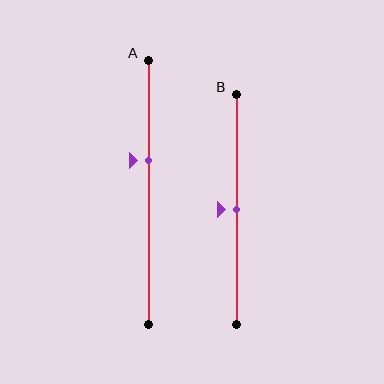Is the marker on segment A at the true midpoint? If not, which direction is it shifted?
No, the marker on segment A is shifted upward by about 12% of the segment length.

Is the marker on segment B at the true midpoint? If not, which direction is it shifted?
Yes, the marker on segment B is at the true midpoint.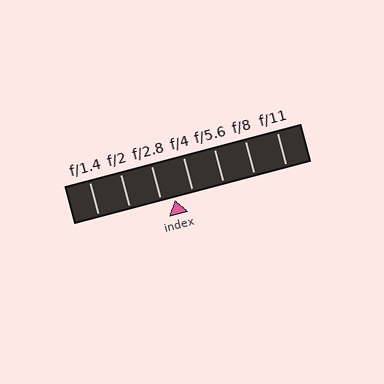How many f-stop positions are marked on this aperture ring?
There are 7 f-stop positions marked.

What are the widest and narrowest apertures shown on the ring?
The widest aperture shown is f/1.4 and the narrowest is f/11.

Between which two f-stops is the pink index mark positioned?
The index mark is between f/2.8 and f/4.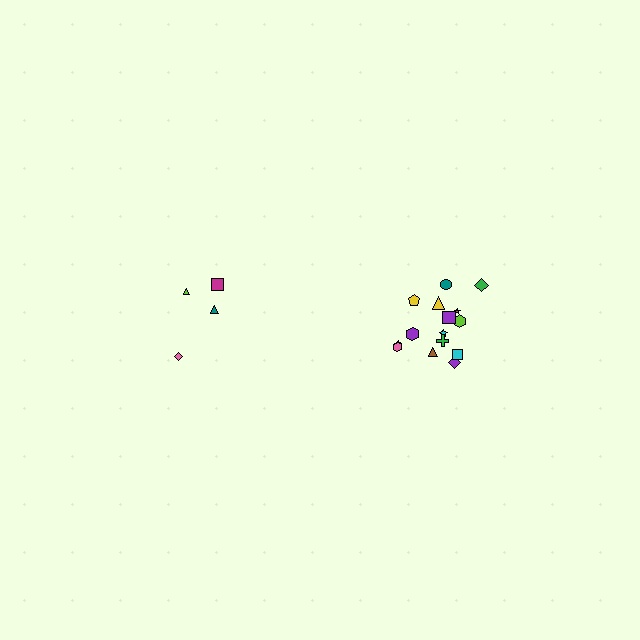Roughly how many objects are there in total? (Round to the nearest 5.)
Roughly 20 objects in total.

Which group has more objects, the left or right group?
The right group.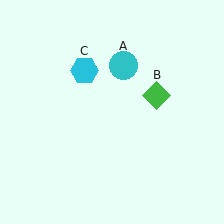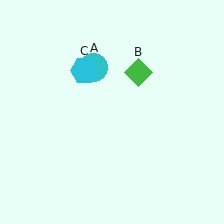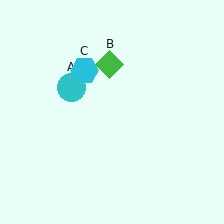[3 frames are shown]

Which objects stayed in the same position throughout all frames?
Cyan hexagon (object C) remained stationary.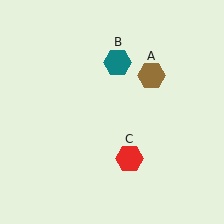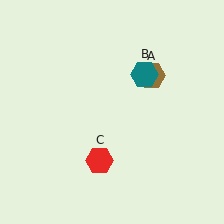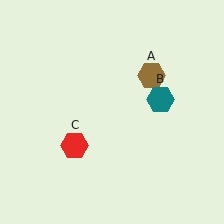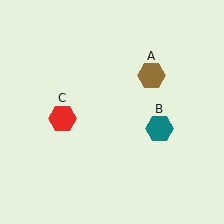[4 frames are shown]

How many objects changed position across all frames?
2 objects changed position: teal hexagon (object B), red hexagon (object C).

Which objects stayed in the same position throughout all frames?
Brown hexagon (object A) remained stationary.